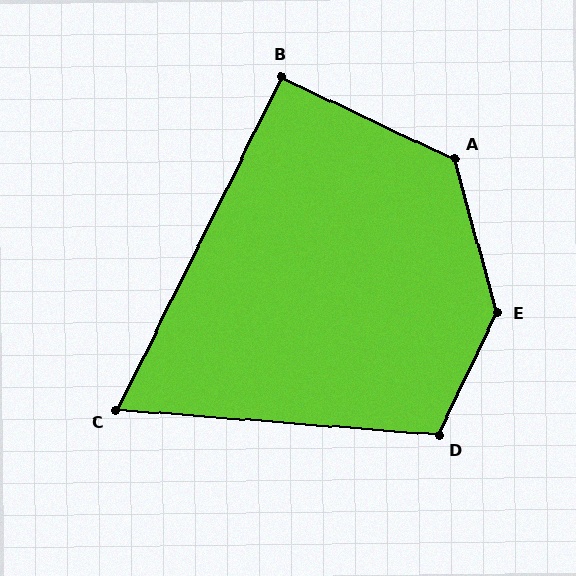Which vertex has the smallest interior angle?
C, at approximately 68 degrees.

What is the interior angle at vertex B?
Approximately 91 degrees (approximately right).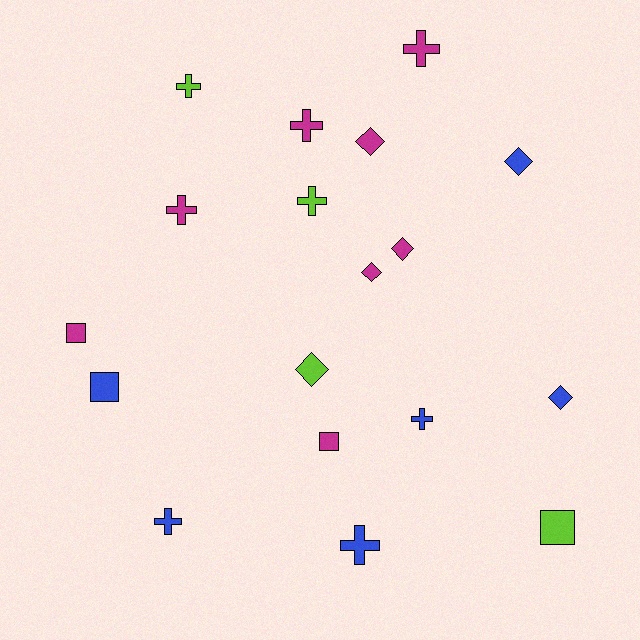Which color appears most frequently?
Magenta, with 8 objects.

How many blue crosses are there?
There are 3 blue crosses.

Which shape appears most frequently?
Cross, with 8 objects.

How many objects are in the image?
There are 18 objects.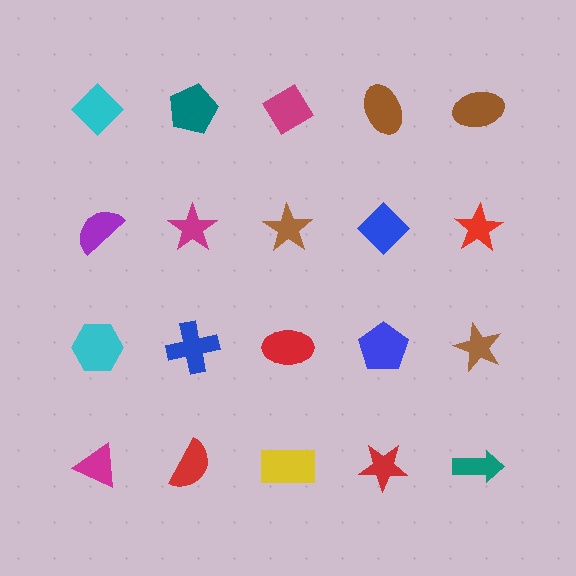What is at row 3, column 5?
A brown star.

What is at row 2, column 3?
A brown star.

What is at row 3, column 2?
A blue cross.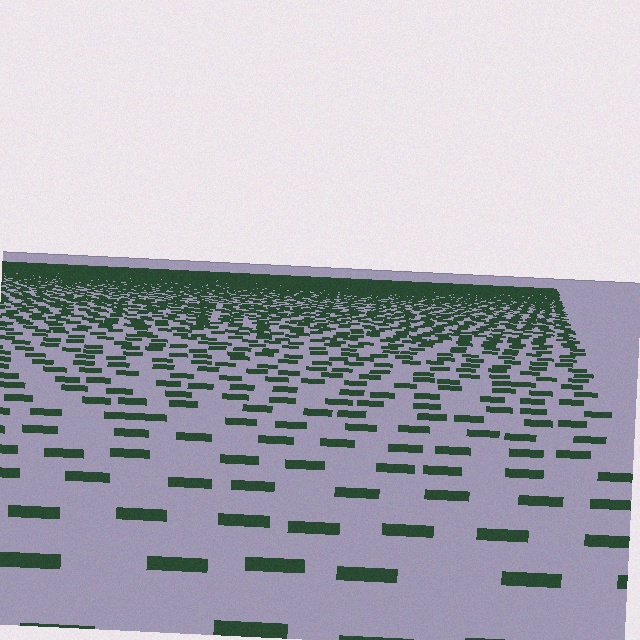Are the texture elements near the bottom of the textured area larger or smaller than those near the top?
Larger. Near the bottom, elements are closer to the viewer and appear at a bigger on-screen size.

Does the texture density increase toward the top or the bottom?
Density increases toward the top.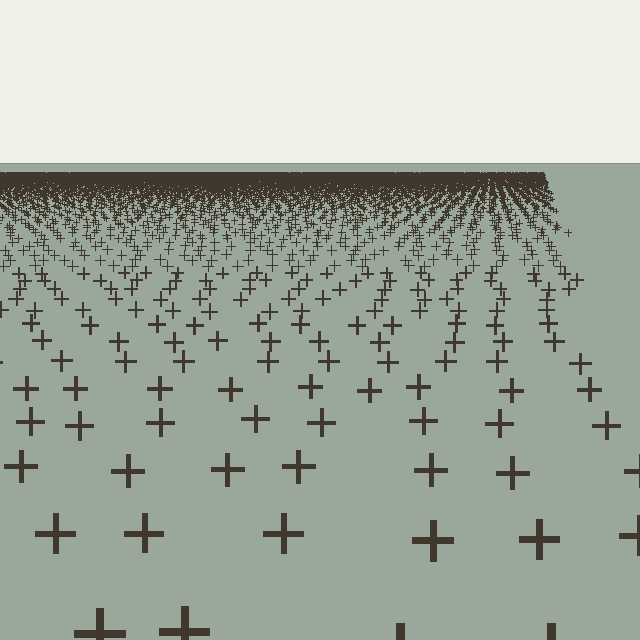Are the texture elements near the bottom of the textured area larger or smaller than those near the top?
Larger. Near the bottom, elements are closer to the viewer and appear at a bigger on-screen size.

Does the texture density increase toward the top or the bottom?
Density increases toward the top.